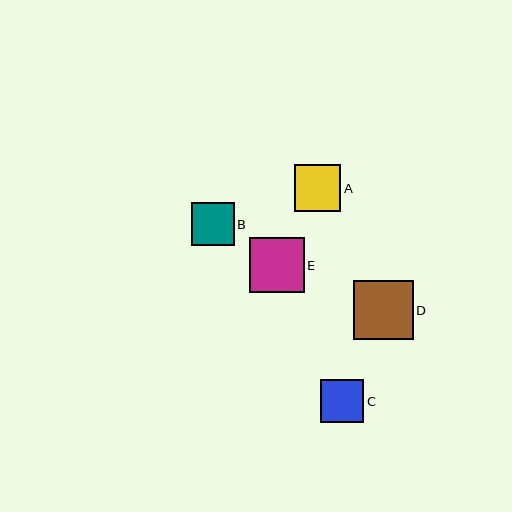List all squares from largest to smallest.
From largest to smallest: D, E, A, B, C.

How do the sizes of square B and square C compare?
Square B and square C are approximately the same size.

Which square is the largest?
Square D is the largest with a size of approximately 59 pixels.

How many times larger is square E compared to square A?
Square E is approximately 1.2 times the size of square A.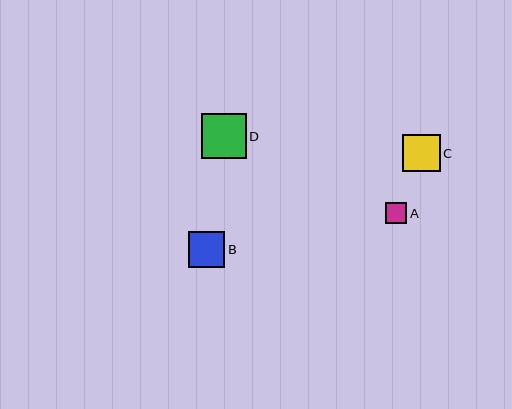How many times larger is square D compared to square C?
Square D is approximately 1.2 times the size of square C.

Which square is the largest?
Square D is the largest with a size of approximately 45 pixels.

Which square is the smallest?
Square A is the smallest with a size of approximately 21 pixels.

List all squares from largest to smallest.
From largest to smallest: D, C, B, A.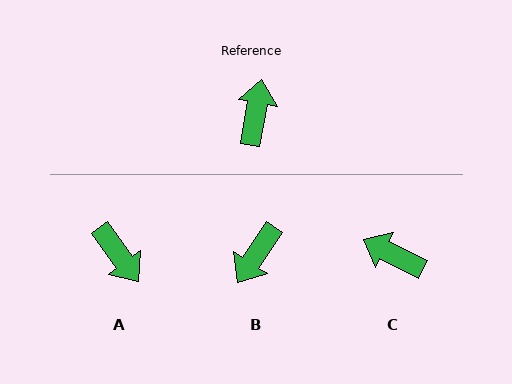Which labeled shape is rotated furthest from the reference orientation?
B, about 157 degrees away.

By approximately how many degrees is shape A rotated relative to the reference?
Approximately 134 degrees clockwise.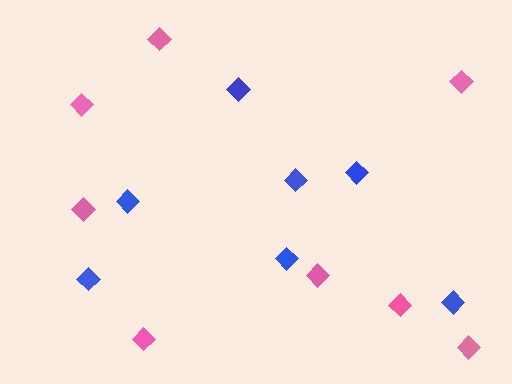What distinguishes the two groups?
There are 2 groups: one group of blue diamonds (7) and one group of pink diamonds (8).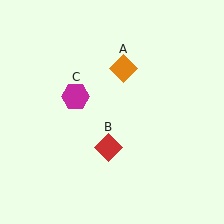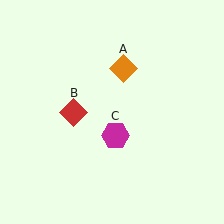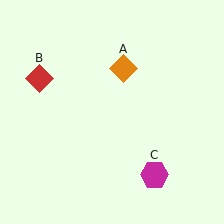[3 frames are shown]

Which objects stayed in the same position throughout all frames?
Orange diamond (object A) remained stationary.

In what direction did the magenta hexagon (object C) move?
The magenta hexagon (object C) moved down and to the right.